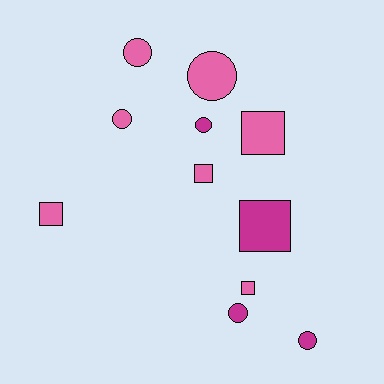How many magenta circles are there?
There are 3 magenta circles.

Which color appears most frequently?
Pink, with 7 objects.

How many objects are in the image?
There are 11 objects.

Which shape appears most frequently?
Circle, with 6 objects.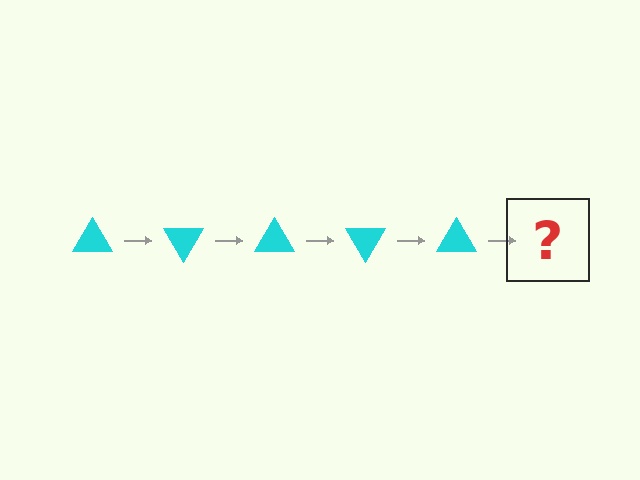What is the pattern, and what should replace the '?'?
The pattern is that the triangle rotates 60 degrees each step. The '?' should be a cyan triangle rotated 300 degrees.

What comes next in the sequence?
The next element should be a cyan triangle rotated 300 degrees.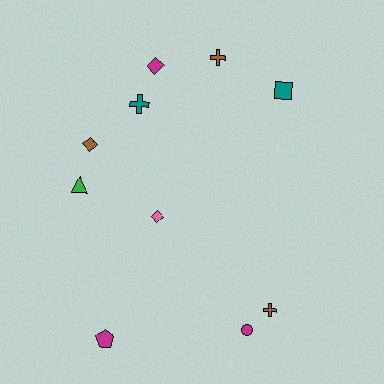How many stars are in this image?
There are no stars.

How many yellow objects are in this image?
There are no yellow objects.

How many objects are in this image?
There are 10 objects.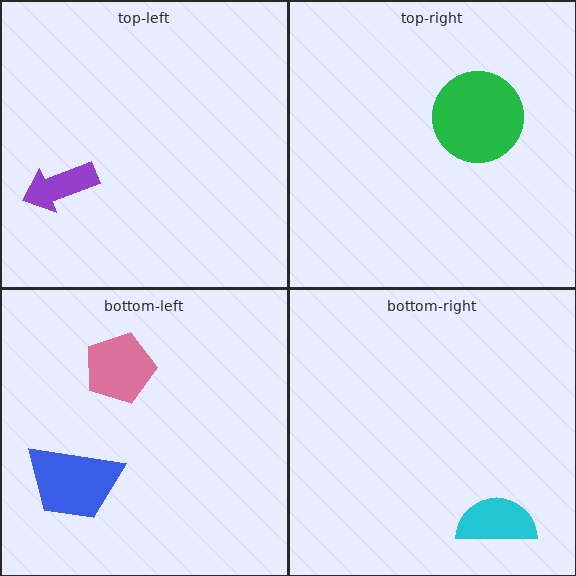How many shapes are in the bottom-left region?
2.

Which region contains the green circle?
The top-right region.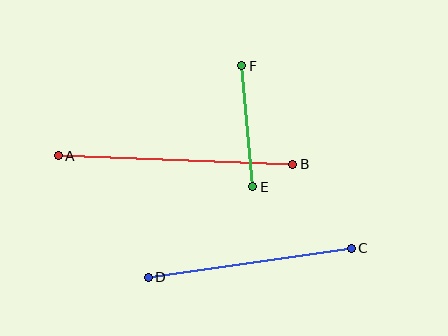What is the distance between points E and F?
The distance is approximately 122 pixels.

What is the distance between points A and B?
The distance is approximately 235 pixels.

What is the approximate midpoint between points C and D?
The midpoint is at approximately (249, 263) pixels.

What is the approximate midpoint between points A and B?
The midpoint is at approximately (176, 160) pixels.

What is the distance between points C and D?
The distance is approximately 205 pixels.